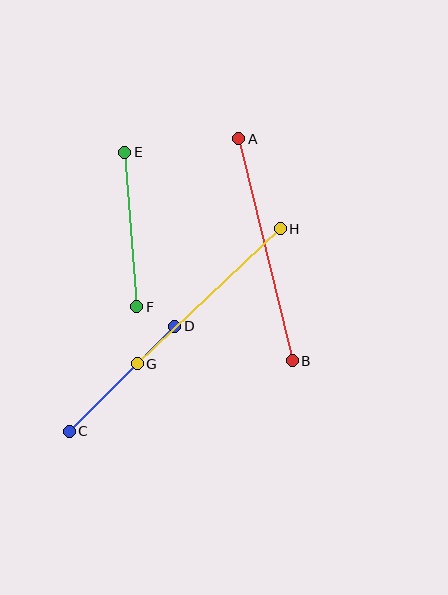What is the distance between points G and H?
The distance is approximately 197 pixels.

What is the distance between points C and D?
The distance is approximately 149 pixels.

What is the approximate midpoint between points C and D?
The midpoint is at approximately (122, 379) pixels.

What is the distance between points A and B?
The distance is approximately 229 pixels.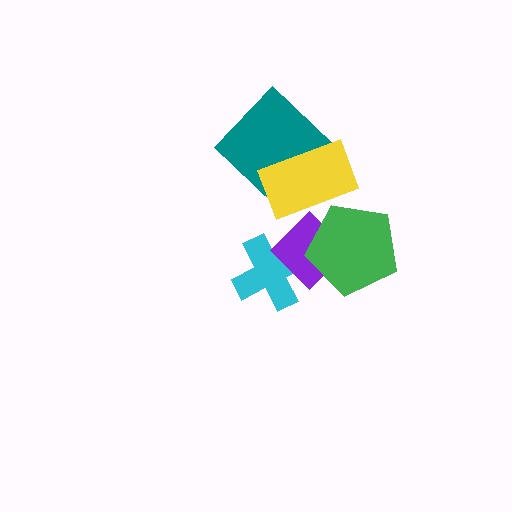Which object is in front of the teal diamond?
The yellow rectangle is in front of the teal diamond.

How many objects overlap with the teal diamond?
1 object overlaps with the teal diamond.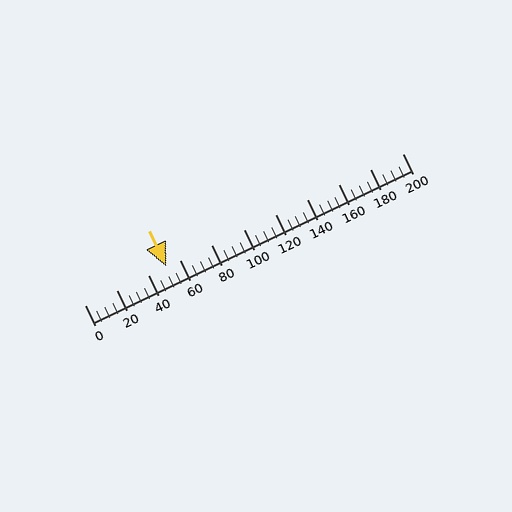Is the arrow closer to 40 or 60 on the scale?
The arrow is closer to 60.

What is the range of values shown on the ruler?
The ruler shows values from 0 to 200.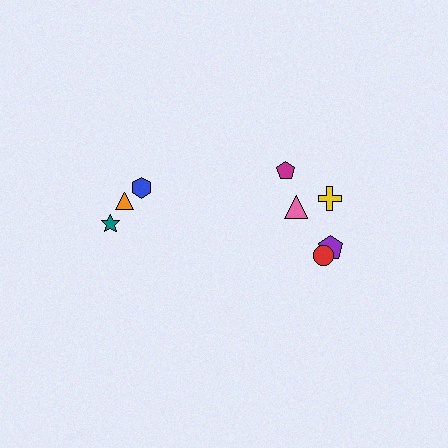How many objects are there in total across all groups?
There are 8 objects.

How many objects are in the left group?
There are 3 objects.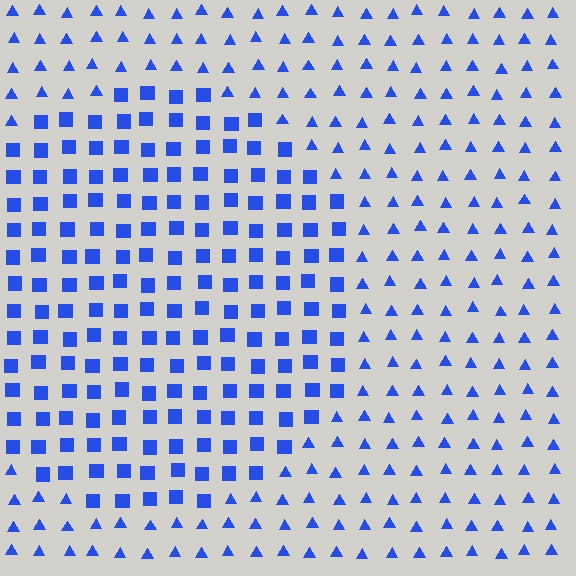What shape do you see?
I see a circle.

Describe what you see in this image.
The image is filled with small blue elements arranged in a uniform grid. A circle-shaped region contains squares, while the surrounding area contains triangles. The boundary is defined purely by the change in element shape.